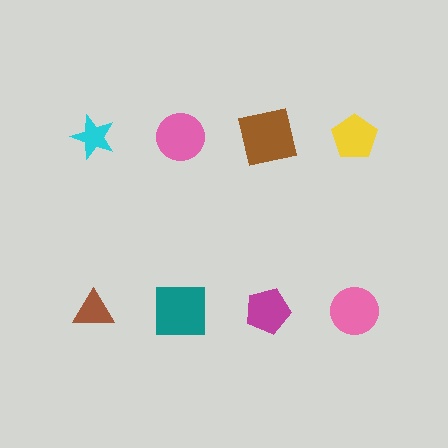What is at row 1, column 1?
A cyan star.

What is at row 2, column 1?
A brown triangle.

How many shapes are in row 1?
4 shapes.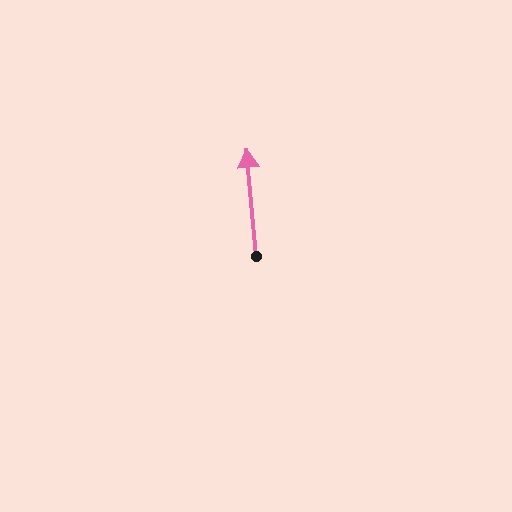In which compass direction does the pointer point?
North.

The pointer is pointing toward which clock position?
Roughly 12 o'clock.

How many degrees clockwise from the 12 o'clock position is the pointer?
Approximately 355 degrees.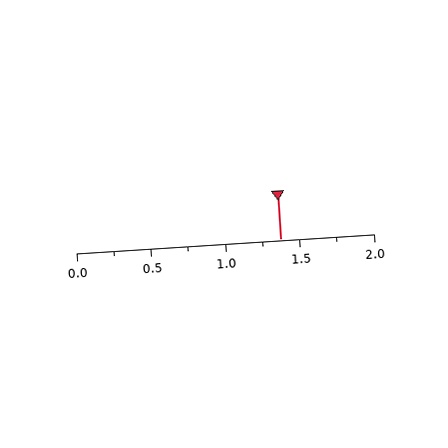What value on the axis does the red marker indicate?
The marker indicates approximately 1.38.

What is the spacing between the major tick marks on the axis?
The major ticks are spaced 0.5 apart.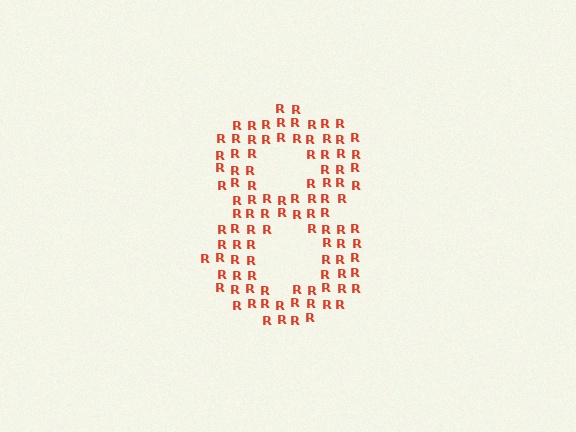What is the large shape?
The large shape is the digit 8.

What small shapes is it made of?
It is made of small letter R's.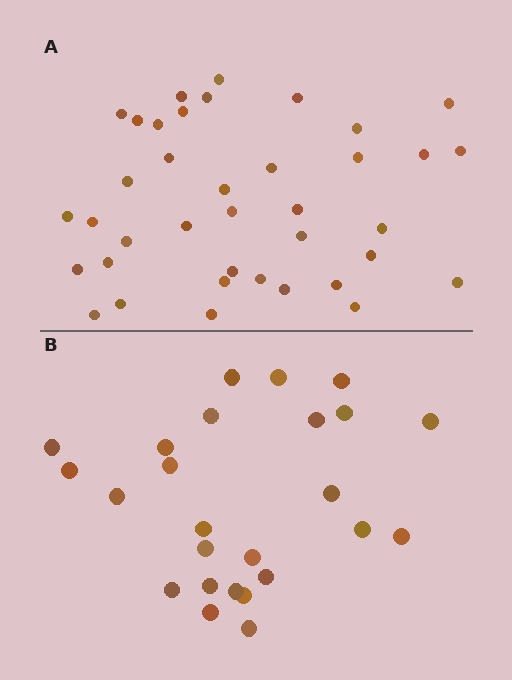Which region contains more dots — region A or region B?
Region A (the top region) has more dots.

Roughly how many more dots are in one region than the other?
Region A has approximately 15 more dots than region B.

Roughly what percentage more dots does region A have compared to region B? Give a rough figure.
About 50% more.